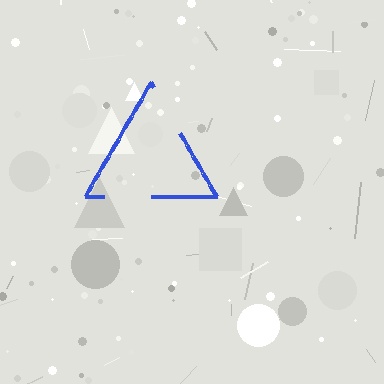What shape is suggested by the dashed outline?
The dashed outline suggests a triangle.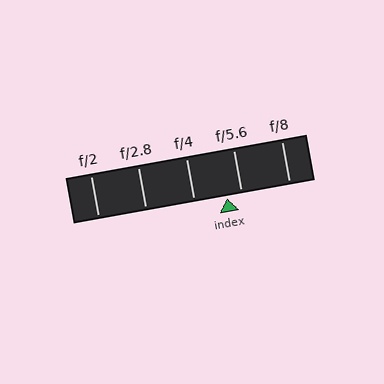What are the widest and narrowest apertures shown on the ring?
The widest aperture shown is f/2 and the narrowest is f/8.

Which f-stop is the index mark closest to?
The index mark is closest to f/5.6.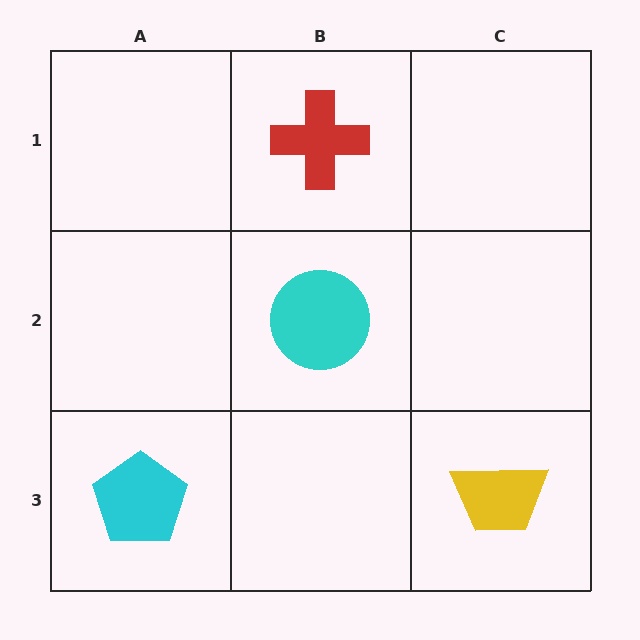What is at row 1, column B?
A red cross.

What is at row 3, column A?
A cyan pentagon.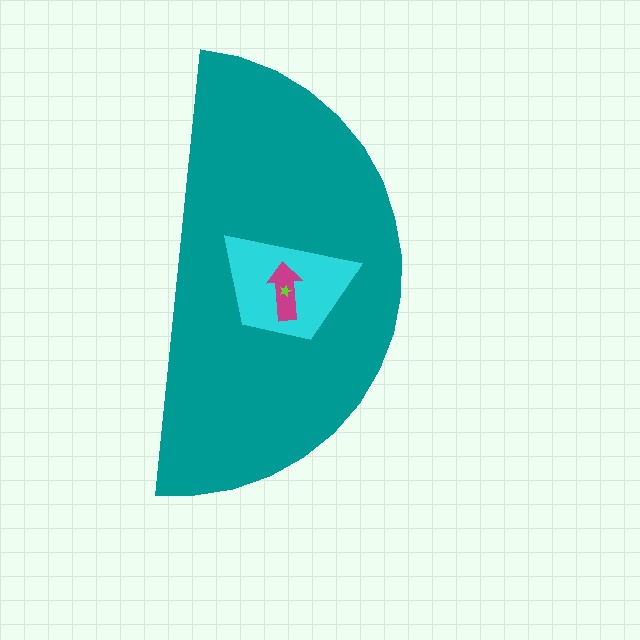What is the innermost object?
The lime star.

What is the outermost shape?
The teal semicircle.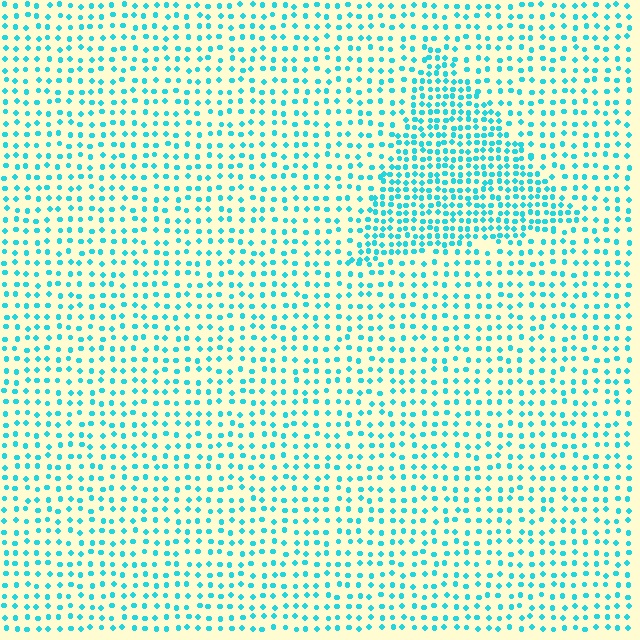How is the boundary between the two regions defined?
The boundary is defined by a change in element density (approximately 1.9x ratio). All elements are the same color, size, and shape.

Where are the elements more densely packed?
The elements are more densely packed inside the triangle boundary.